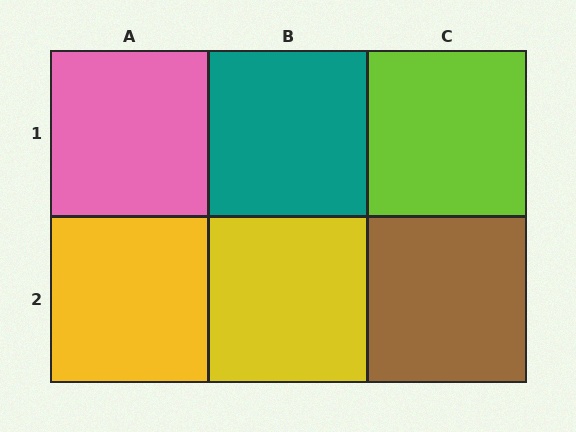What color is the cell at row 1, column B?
Teal.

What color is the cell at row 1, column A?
Pink.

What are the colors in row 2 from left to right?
Yellow, yellow, brown.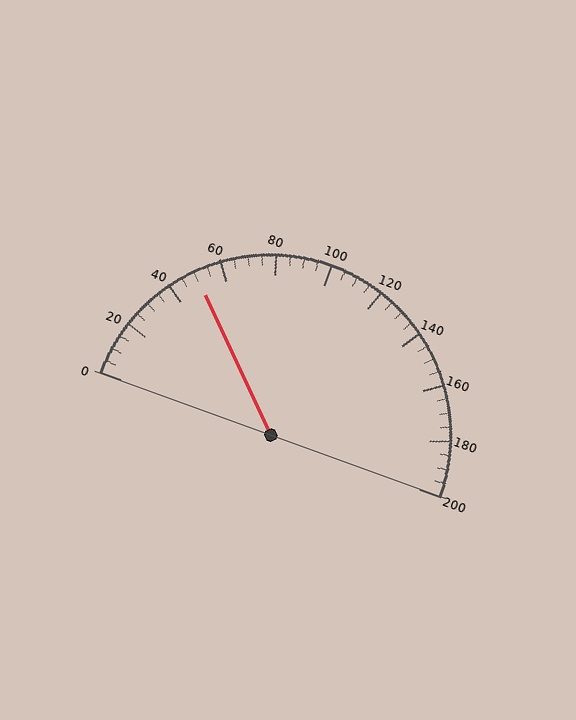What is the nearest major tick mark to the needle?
The nearest major tick mark is 40.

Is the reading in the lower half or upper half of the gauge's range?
The reading is in the lower half of the range (0 to 200).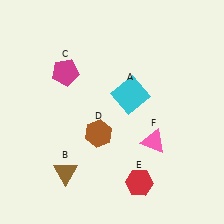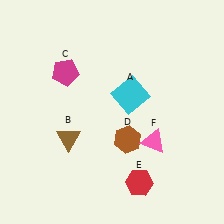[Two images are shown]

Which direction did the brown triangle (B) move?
The brown triangle (B) moved up.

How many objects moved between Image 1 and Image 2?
2 objects moved between the two images.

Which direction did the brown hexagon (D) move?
The brown hexagon (D) moved right.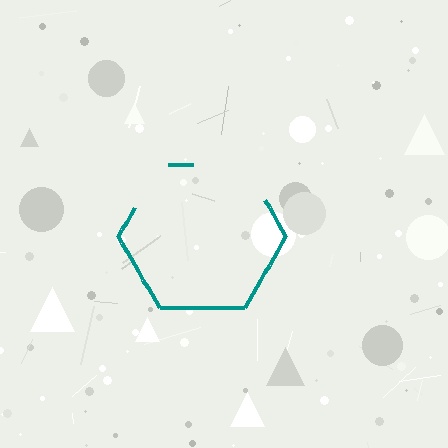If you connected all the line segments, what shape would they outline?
They would outline a hexagon.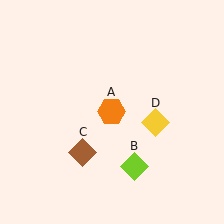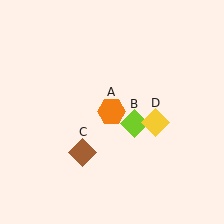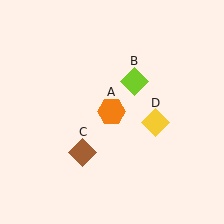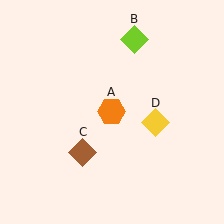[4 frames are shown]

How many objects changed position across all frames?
1 object changed position: lime diamond (object B).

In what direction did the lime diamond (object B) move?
The lime diamond (object B) moved up.